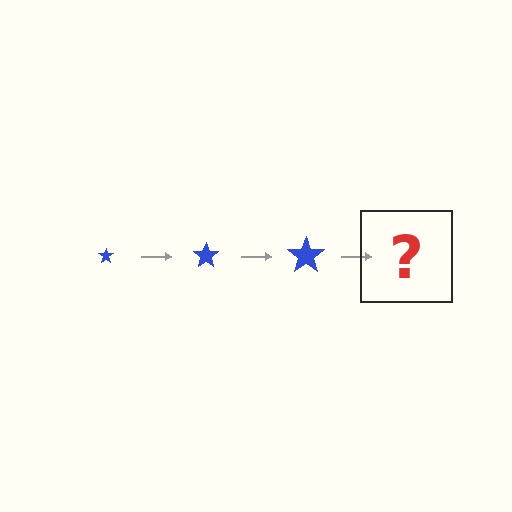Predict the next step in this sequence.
The next step is a blue star, larger than the previous one.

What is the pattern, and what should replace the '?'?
The pattern is that the star gets progressively larger each step. The '?' should be a blue star, larger than the previous one.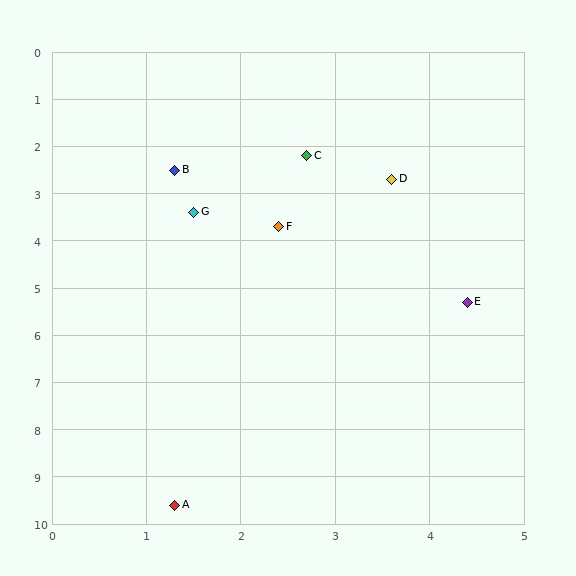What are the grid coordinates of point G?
Point G is at approximately (1.5, 3.4).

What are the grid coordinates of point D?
Point D is at approximately (3.6, 2.7).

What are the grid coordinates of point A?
Point A is at approximately (1.3, 9.6).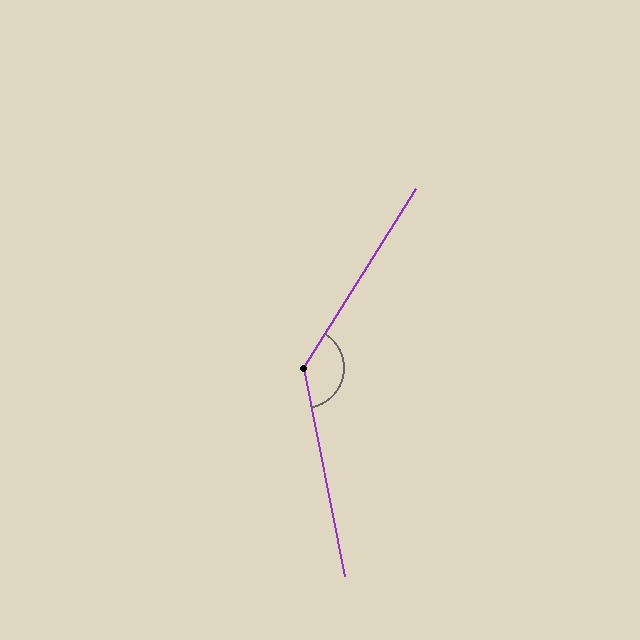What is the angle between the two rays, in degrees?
Approximately 137 degrees.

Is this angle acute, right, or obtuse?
It is obtuse.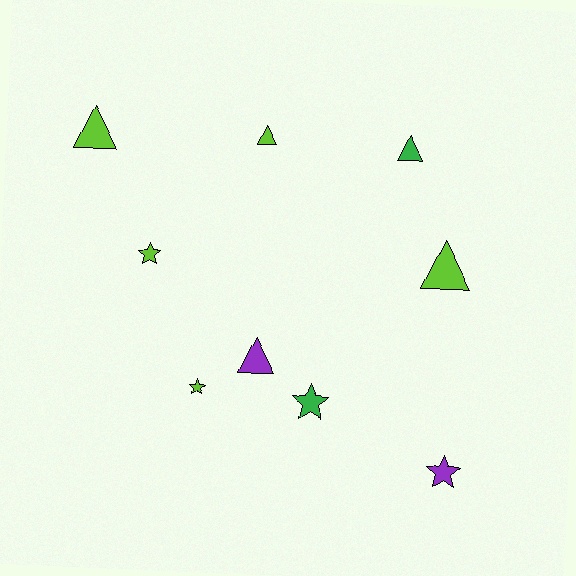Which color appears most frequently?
Lime, with 5 objects.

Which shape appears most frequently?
Triangle, with 5 objects.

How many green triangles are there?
There is 1 green triangle.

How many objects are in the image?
There are 9 objects.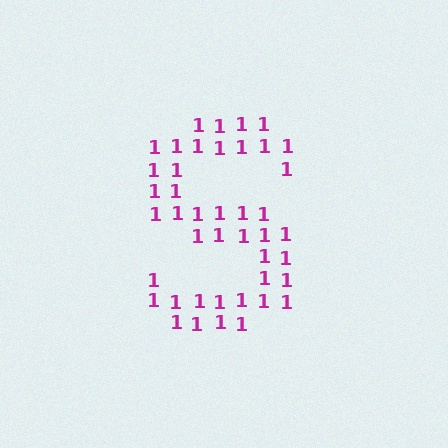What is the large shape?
The large shape is the letter S.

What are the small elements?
The small elements are digit 1's.